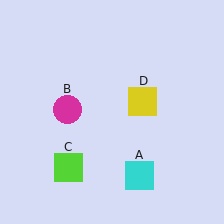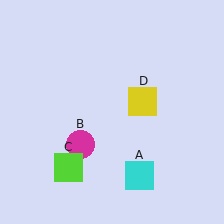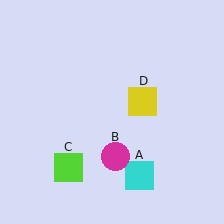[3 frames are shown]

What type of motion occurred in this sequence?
The magenta circle (object B) rotated counterclockwise around the center of the scene.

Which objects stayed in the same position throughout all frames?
Cyan square (object A) and lime square (object C) and yellow square (object D) remained stationary.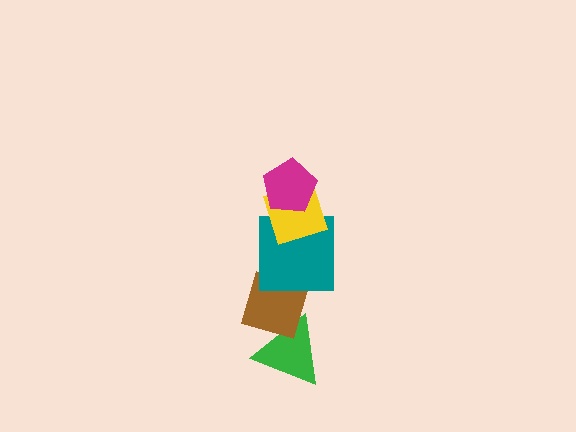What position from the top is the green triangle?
The green triangle is 5th from the top.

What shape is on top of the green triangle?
The brown diamond is on top of the green triangle.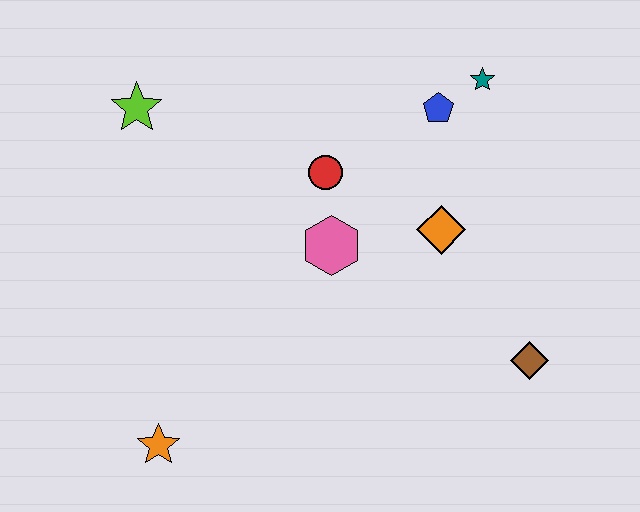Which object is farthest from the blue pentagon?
The orange star is farthest from the blue pentagon.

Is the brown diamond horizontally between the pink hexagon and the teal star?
No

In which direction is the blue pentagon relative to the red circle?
The blue pentagon is to the right of the red circle.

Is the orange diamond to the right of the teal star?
No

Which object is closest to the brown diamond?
The orange diamond is closest to the brown diamond.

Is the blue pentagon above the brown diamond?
Yes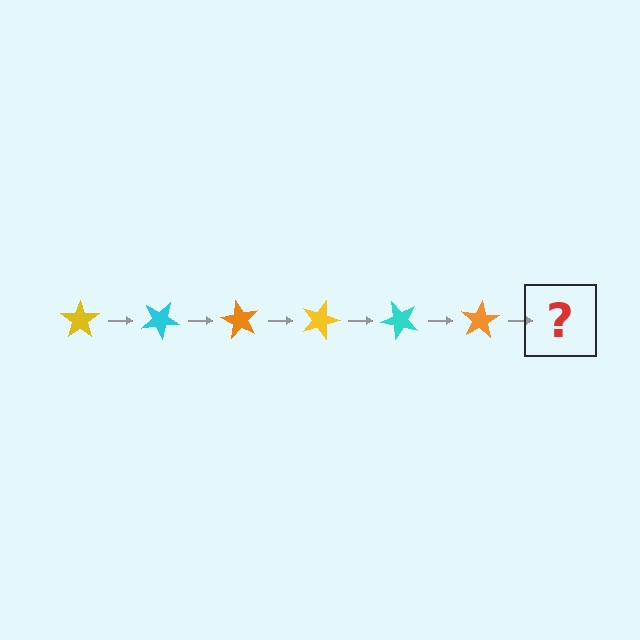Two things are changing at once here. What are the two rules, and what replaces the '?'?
The two rules are that it rotates 30 degrees each step and the color cycles through yellow, cyan, and orange. The '?' should be a yellow star, rotated 180 degrees from the start.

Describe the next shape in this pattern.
It should be a yellow star, rotated 180 degrees from the start.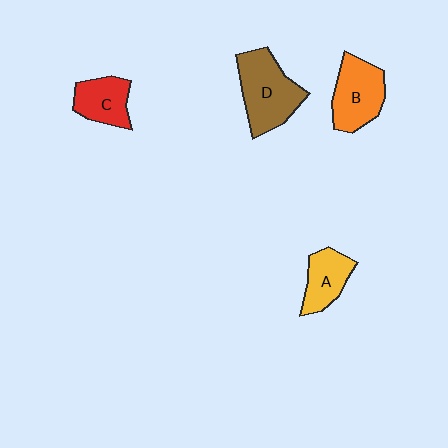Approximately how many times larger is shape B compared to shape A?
Approximately 1.4 times.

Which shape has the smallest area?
Shape A (yellow).